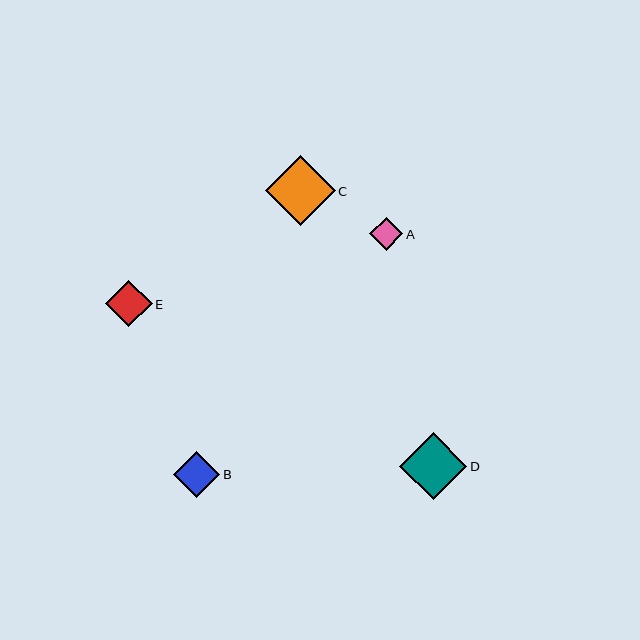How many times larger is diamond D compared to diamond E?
Diamond D is approximately 1.4 times the size of diamond E.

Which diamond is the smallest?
Diamond A is the smallest with a size of approximately 33 pixels.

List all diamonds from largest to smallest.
From largest to smallest: C, D, E, B, A.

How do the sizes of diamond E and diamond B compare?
Diamond E and diamond B are approximately the same size.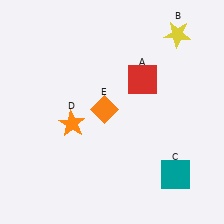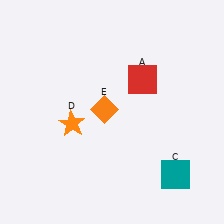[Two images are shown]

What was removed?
The yellow star (B) was removed in Image 2.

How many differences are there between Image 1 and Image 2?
There is 1 difference between the two images.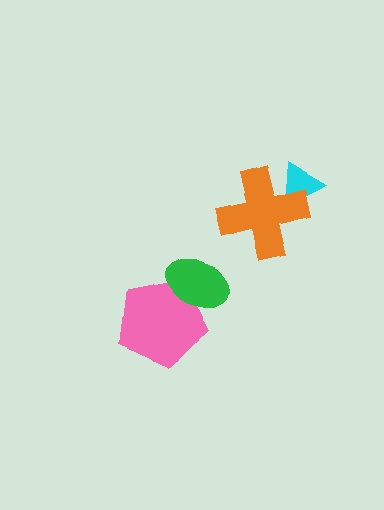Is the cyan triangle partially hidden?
Yes, it is partially covered by another shape.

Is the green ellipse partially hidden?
No, no other shape covers it.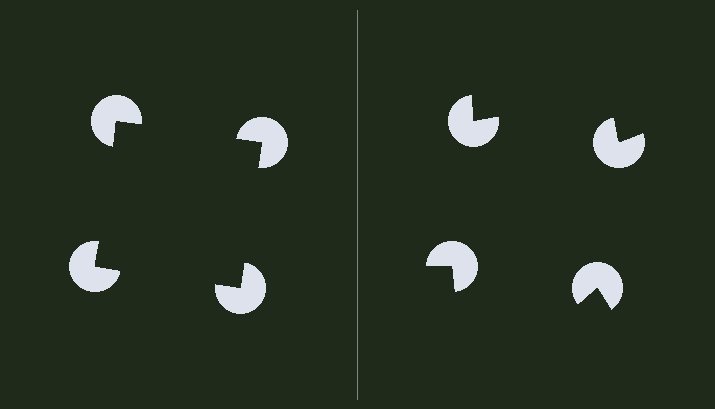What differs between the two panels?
The pac-man discs are positioned identically on both sides; only the wedge orientations differ. On the left they align to a square; on the right they are misaligned.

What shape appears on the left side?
An illusory square.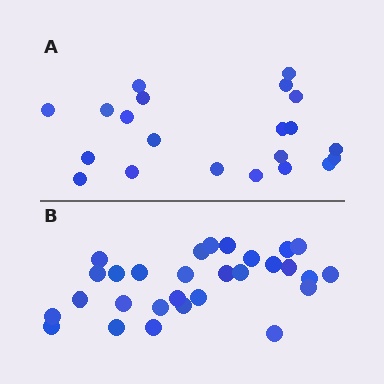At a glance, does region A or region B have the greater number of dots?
Region B (the bottom region) has more dots.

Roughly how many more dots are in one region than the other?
Region B has roughly 8 or so more dots than region A.